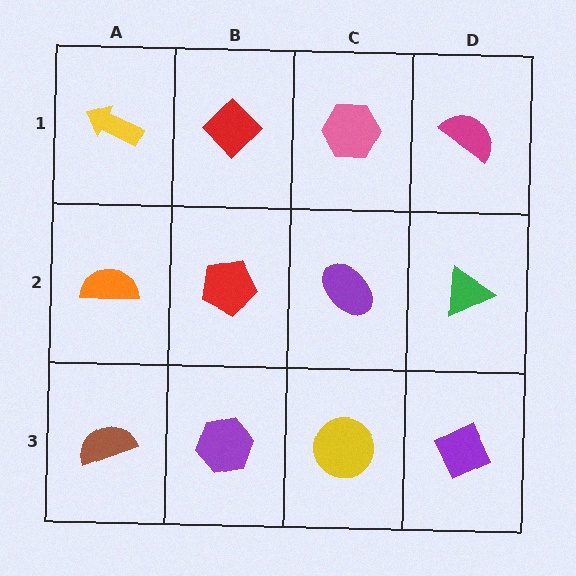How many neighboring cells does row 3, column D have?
2.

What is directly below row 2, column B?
A purple hexagon.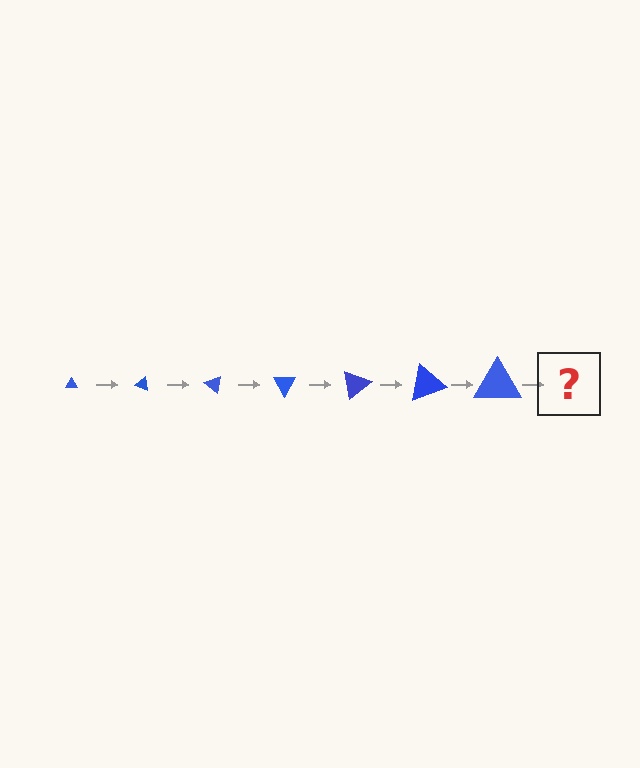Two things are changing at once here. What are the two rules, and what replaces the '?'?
The two rules are that the triangle grows larger each step and it rotates 20 degrees each step. The '?' should be a triangle, larger than the previous one and rotated 140 degrees from the start.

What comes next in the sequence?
The next element should be a triangle, larger than the previous one and rotated 140 degrees from the start.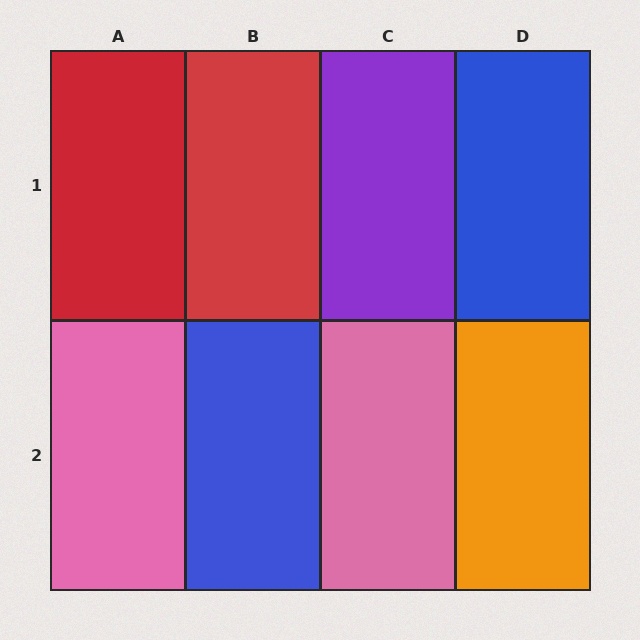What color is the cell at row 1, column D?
Blue.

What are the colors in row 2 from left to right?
Pink, blue, pink, orange.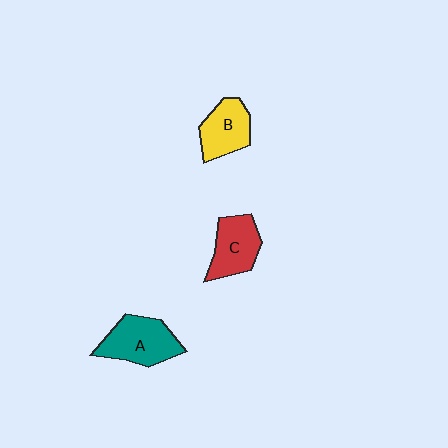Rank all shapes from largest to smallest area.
From largest to smallest: A (teal), C (red), B (yellow).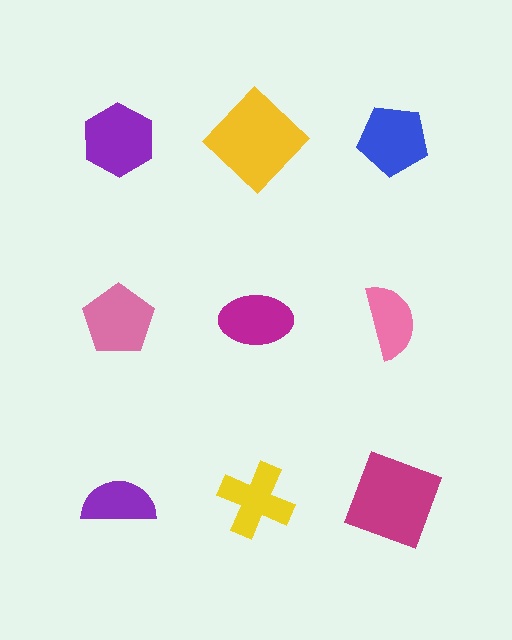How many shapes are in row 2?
3 shapes.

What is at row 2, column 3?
A pink semicircle.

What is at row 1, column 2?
A yellow diamond.